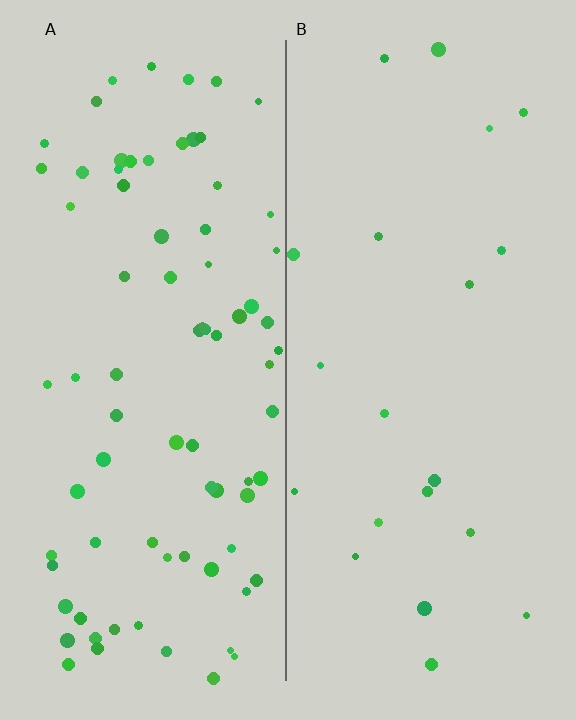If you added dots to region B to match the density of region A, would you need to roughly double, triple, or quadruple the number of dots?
Approximately quadruple.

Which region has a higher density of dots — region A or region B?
A (the left).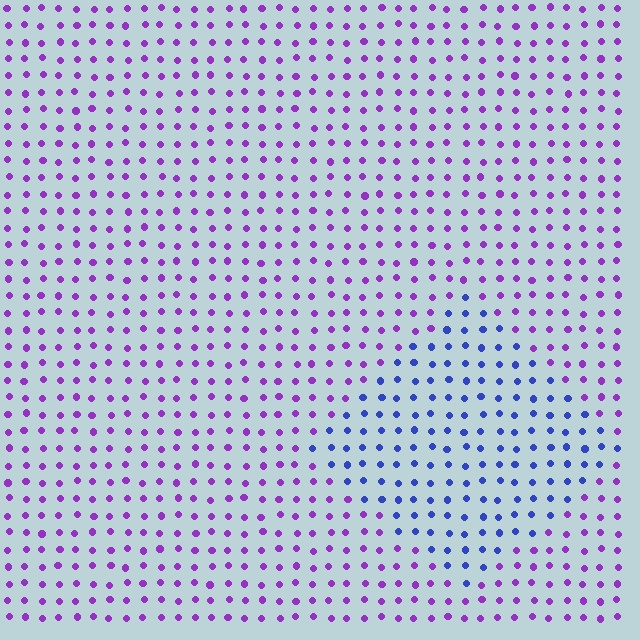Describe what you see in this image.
The image is filled with small purple elements in a uniform arrangement. A diamond-shaped region is visible where the elements are tinted to a slightly different hue, forming a subtle color boundary.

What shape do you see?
I see a diamond.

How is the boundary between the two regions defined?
The boundary is defined purely by a slight shift in hue (about 50 degrees). Spacing, size, and orientation are identical on both sides.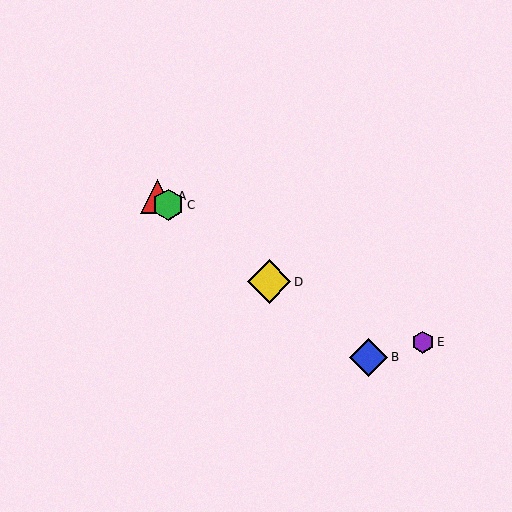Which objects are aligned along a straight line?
Objects A, B, C, D are aligned along a straight line.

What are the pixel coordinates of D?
Object D is at (269, 282).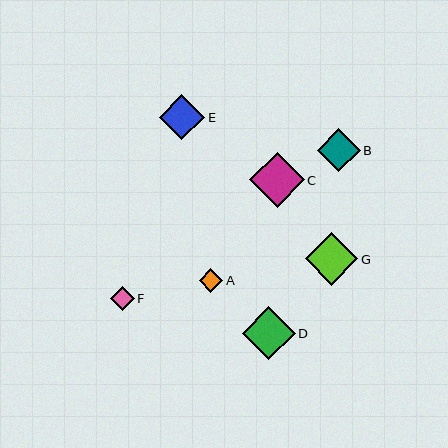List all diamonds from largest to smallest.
From largest to smallest: C, D, G, E, B, A, F.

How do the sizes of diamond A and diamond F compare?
Diamond A and diamond F are approximately the same size.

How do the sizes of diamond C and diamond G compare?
Diamond C and diamond G are approximately the same size.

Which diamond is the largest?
Diamond C is the largest with a size of approximately 54 pixels.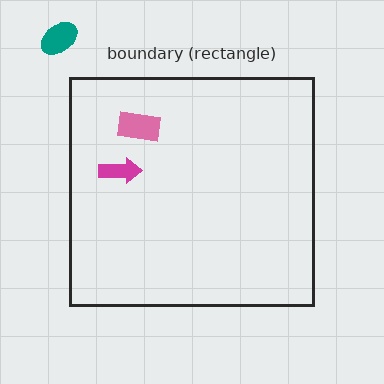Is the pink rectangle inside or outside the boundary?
Inside.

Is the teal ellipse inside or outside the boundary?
Outside.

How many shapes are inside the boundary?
2 inside, 1 outside.